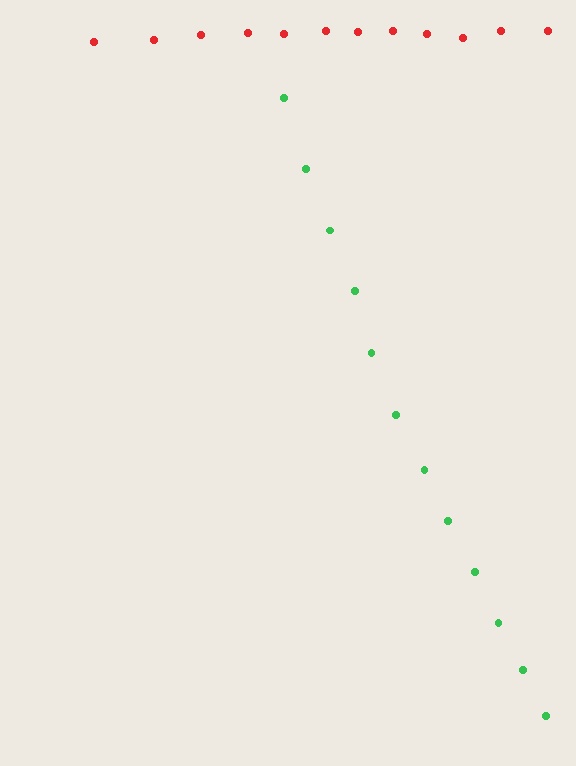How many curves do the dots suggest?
There are 2 distinct paths.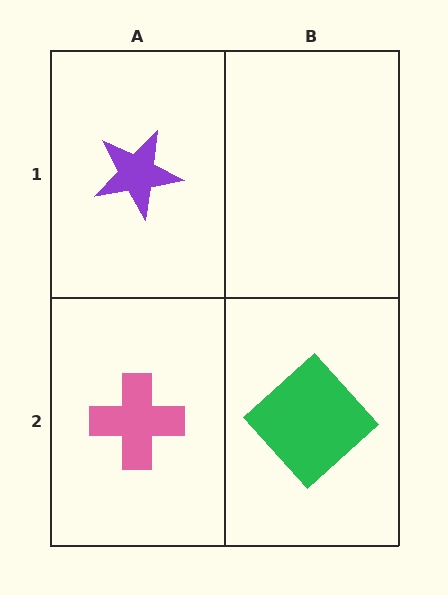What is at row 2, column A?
A pink cross.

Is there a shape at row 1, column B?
No, that cell is empty.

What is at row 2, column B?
A green diamond.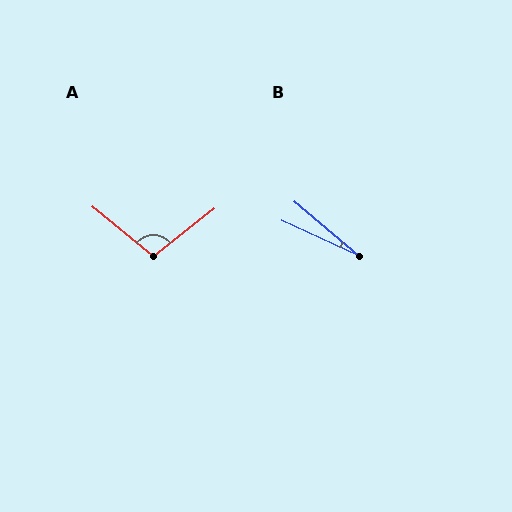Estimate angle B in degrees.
Approximately 16 degrees.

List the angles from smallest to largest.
B (16°), A (103°).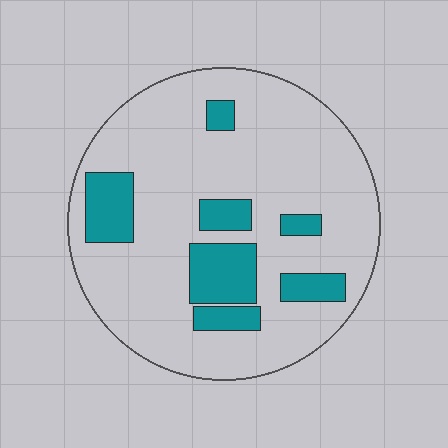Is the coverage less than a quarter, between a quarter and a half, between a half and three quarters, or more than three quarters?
Less than a quarter.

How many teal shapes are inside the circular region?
7.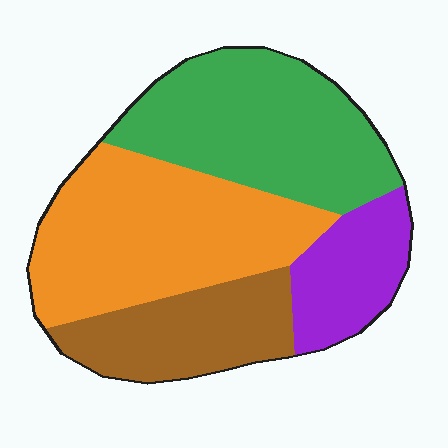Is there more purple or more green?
Green.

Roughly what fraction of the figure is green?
Green covers roughly 30% of the figure.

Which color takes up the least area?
Purple, at roughly 15%.